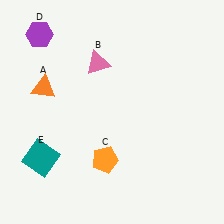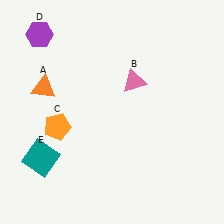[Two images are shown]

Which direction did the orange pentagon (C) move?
The orange pentagon (C) moved left.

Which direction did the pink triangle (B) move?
The pink triangle (B) moved right.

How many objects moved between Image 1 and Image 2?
2 objects moved between the two images.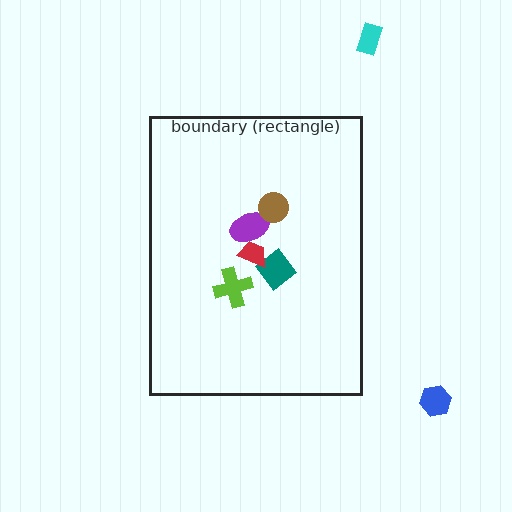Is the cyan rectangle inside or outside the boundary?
Outside.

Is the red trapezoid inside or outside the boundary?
Inside.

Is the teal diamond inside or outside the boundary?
Inside.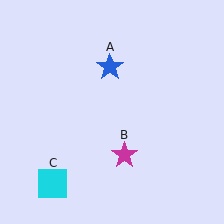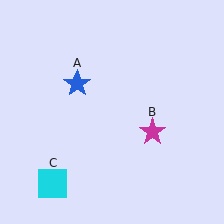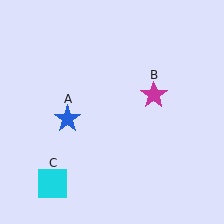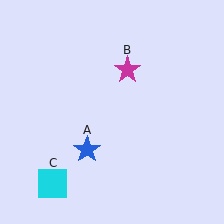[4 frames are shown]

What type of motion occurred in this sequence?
The blue star (object A), magenta star (object B) rotated counterclockwise around the center of the scene.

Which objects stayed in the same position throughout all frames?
Cyan square (object C) remained stationary.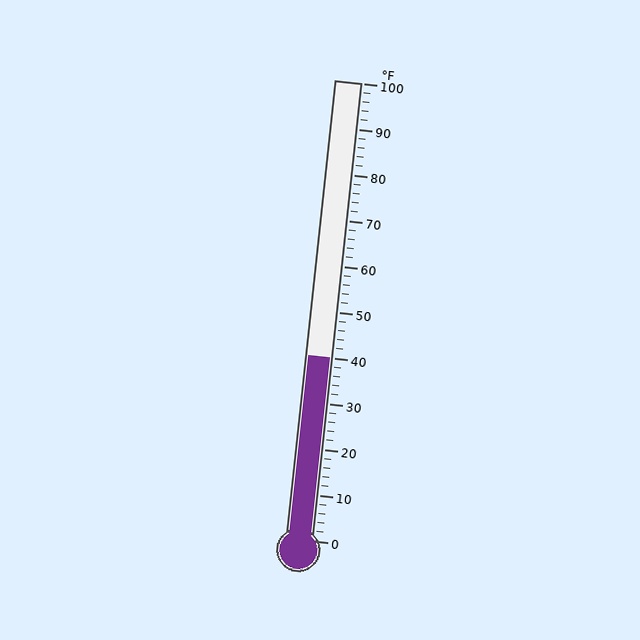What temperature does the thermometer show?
The thermometer shows approximately 40°F.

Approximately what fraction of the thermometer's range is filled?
The thermometer is filled to approximately 40% of its range.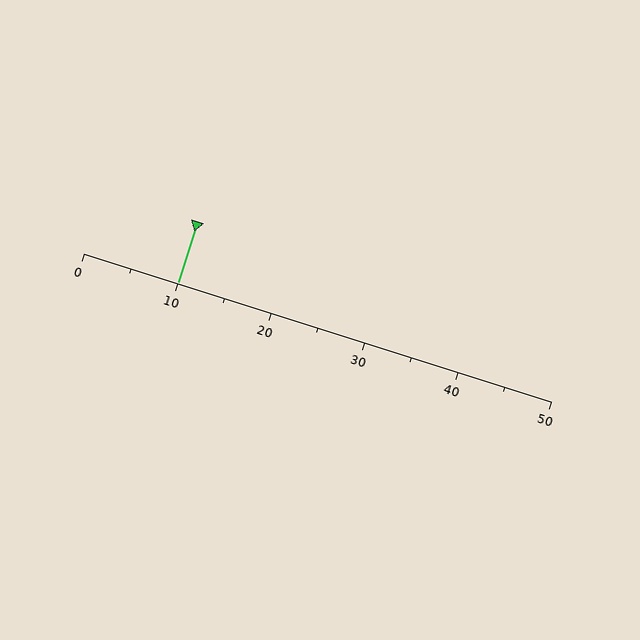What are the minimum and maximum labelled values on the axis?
The axis runs from 0 to 50.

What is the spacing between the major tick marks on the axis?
The major ticks are spaced 10 apart.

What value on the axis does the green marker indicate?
The marker indicates approximately 10.